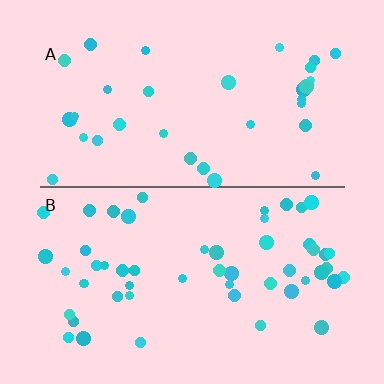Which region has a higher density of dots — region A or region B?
B (the bottom).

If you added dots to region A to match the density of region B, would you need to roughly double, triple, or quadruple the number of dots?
Approximately double.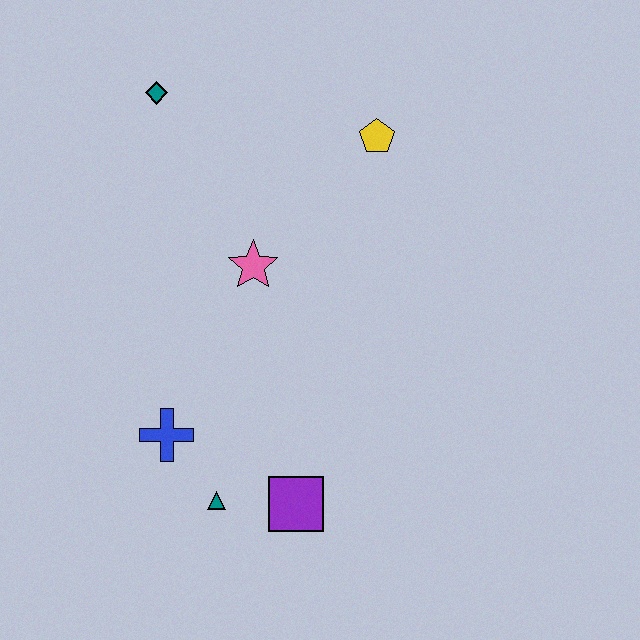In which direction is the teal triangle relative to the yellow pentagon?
The teal triangle is below the yellow pentagon.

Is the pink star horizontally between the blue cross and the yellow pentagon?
Yes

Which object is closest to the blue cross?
The teal triangle is closest to the blue cross.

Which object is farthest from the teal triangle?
The teal diamond is farthest from the teal triangle.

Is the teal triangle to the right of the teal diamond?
Yes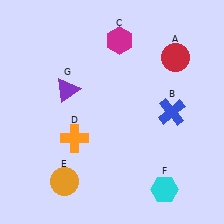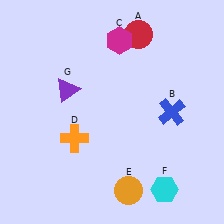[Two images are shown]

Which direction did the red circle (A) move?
The red circle (A) moved left.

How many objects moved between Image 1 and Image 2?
2 objects moved between the two images.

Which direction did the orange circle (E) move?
The orange circle (E) moved right.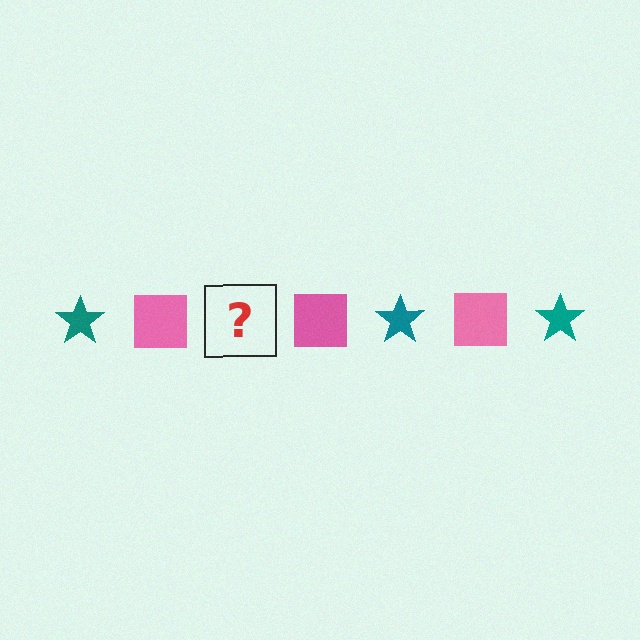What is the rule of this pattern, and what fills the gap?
The rule is that the pattern alternates between teal star and pink square. The gap should be filled with a teal star.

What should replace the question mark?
The question mark should be replaced with a teal star.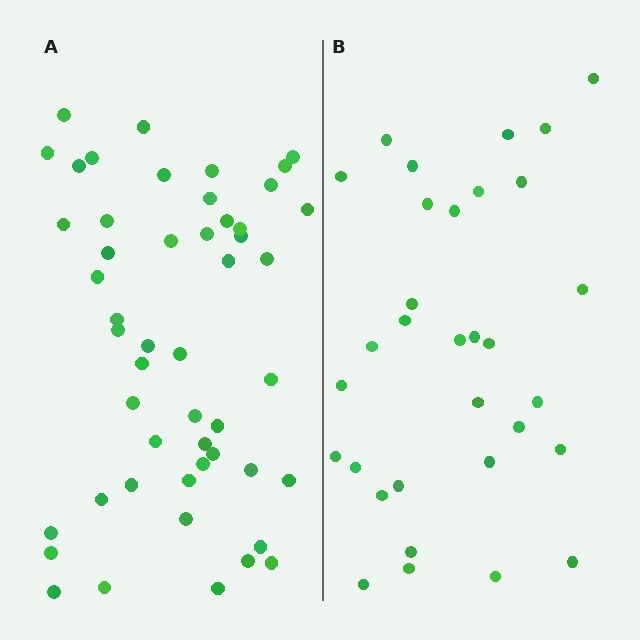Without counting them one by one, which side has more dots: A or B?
Region A (the left region) has more dots.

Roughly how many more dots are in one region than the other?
Region A has approximately 20 more dots than region B.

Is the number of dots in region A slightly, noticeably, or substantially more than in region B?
Region A has substantially more. The ratio is roughly 1.6 to 1.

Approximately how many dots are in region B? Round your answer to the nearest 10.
About 30 dots. (The exact count is 32, which rounds to 30.)